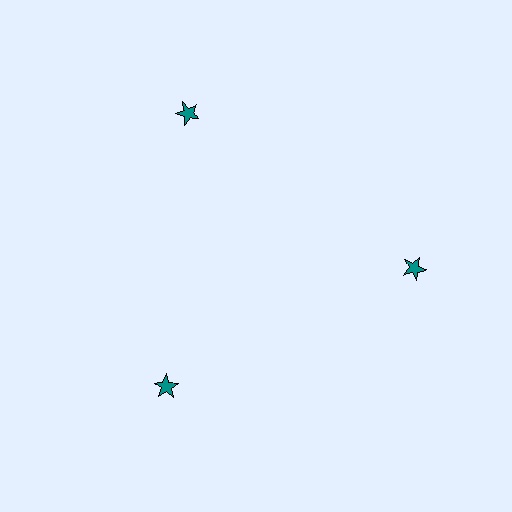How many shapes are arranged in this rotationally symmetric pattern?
There are 3 shapes, arranged in 3 groups of 1.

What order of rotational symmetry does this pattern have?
This pattern has 3-fold rotational symmetry.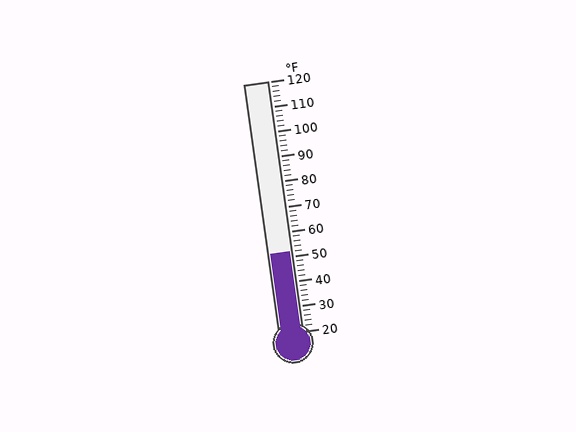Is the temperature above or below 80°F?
The temperature is below 80°F.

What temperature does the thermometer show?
The thermometer shows approximately 52°F.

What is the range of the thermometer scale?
The thermometer scale ranges from 20°F to 120°F.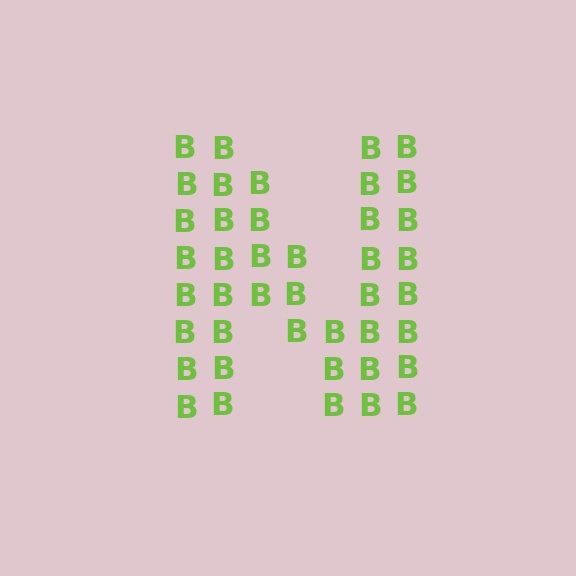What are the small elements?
The small elements are letter B's.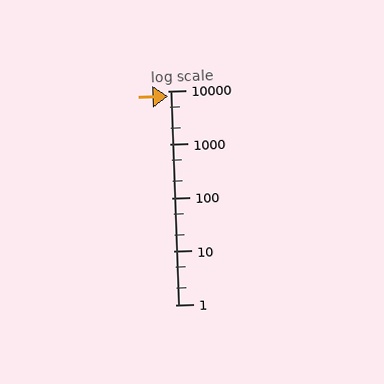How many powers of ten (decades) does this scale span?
The scale spans 4 decades, from 1 to 10000.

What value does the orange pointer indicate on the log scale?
The pointer indicates approximately 7800.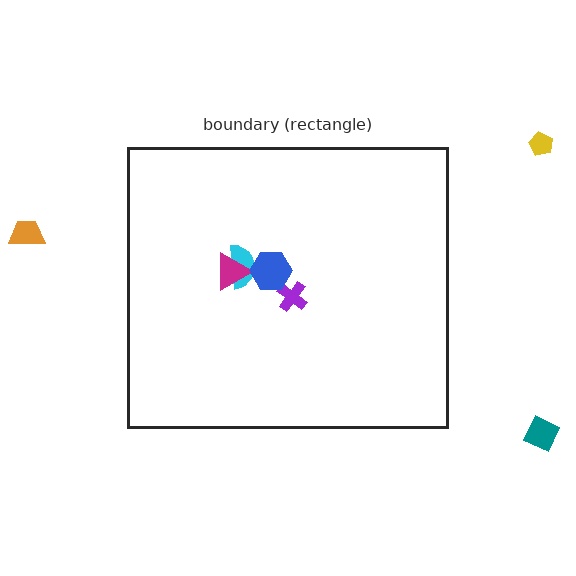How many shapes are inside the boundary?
4 inside, 3 outside.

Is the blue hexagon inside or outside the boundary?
Inside.